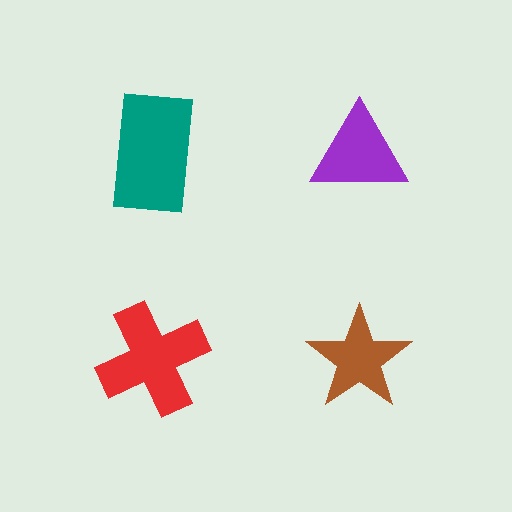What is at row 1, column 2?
A purple triangle.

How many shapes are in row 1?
2 shapes.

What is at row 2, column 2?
A brown star.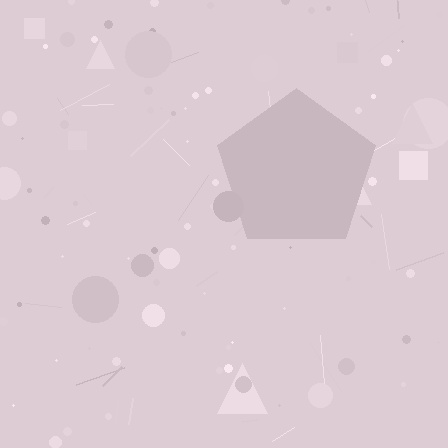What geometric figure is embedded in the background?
A pentagon is embedded in the background.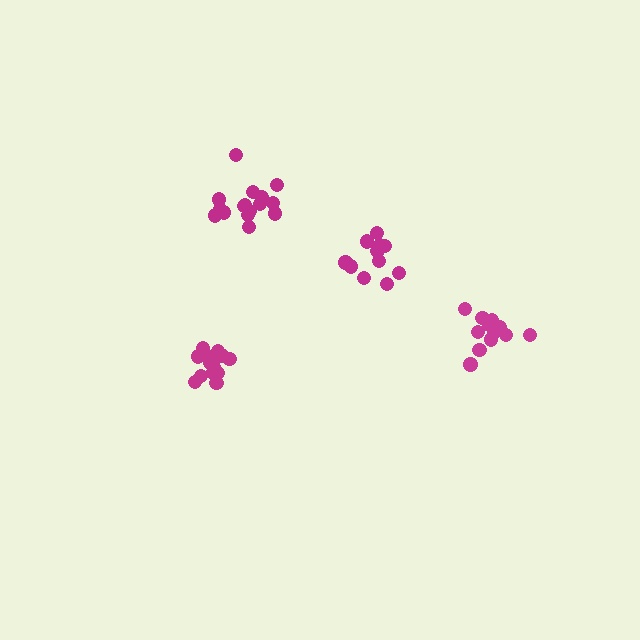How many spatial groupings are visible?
There are 4 spatial groupings.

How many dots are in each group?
Group 1: 14 dots, Group 2: 15 dots, Group 3: 11 dots, Group 4: 16 dots (56 total).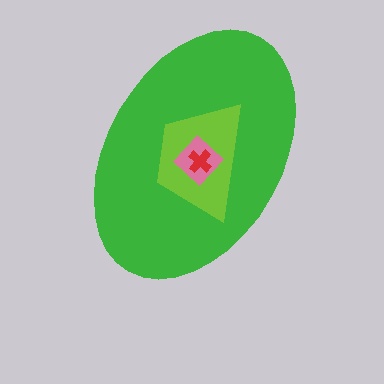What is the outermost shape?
The green ellipse.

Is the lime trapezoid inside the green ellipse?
Yes.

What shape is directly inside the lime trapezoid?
The pink diamond.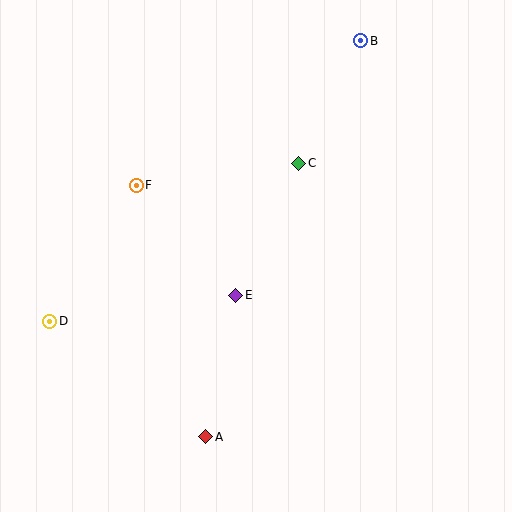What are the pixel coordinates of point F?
Point F is at (136, 185).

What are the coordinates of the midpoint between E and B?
The midpoint between E and B is at (298, 168).